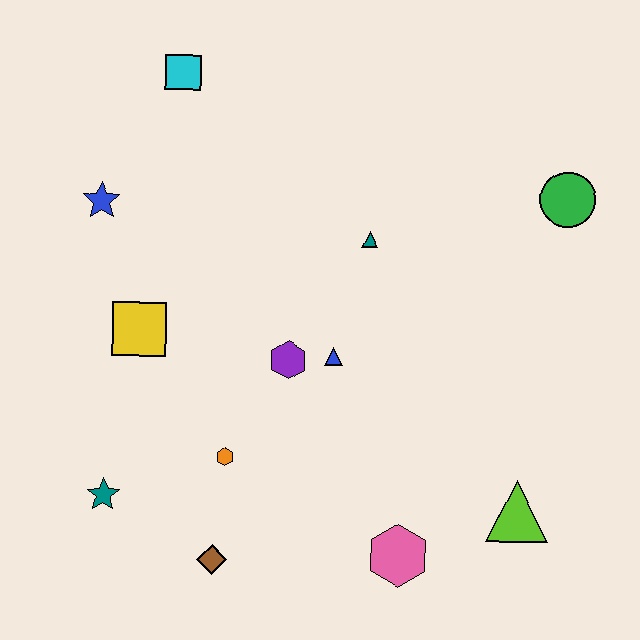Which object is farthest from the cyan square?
The lime triangle is farthest from the cyan square.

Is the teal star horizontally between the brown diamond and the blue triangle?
No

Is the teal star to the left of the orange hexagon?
Yes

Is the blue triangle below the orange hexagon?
No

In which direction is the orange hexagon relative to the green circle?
The orange hexagon is to the left of the green circle.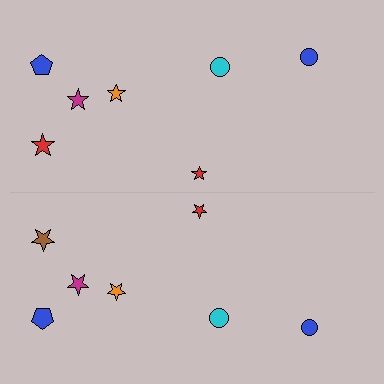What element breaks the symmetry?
The brown star on the bottom side breaks the symmetry — its mirror counterpart is red.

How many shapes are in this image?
There are 14 shapes in this image.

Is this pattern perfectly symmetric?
No, the pattern is not perfectly symmetric. The brown star on the bottom side breaks the symmetry — its mirror counterpart is red.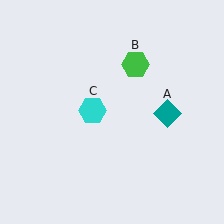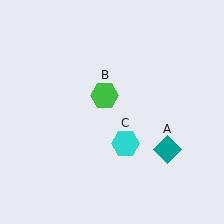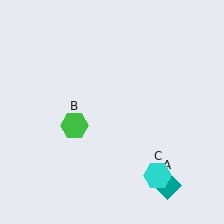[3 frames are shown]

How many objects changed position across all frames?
3 objects changed position: teal diamond (object A), green hexagon (object B), cyan hexagon (object C).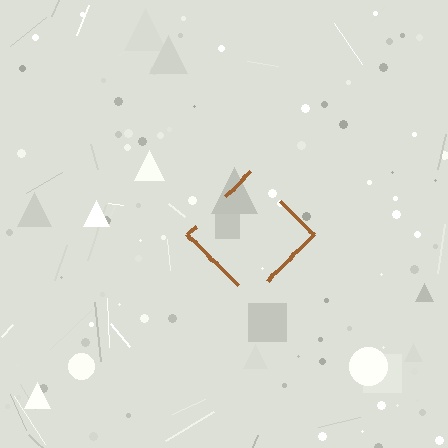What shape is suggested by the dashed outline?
The dashed outline suggests a diamond.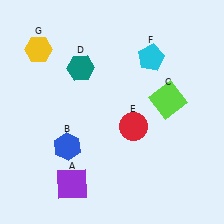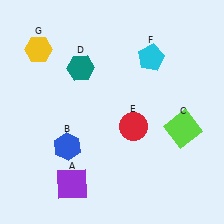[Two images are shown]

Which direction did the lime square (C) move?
The lime square (C) moved down.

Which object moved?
The lime square (C) moved down.